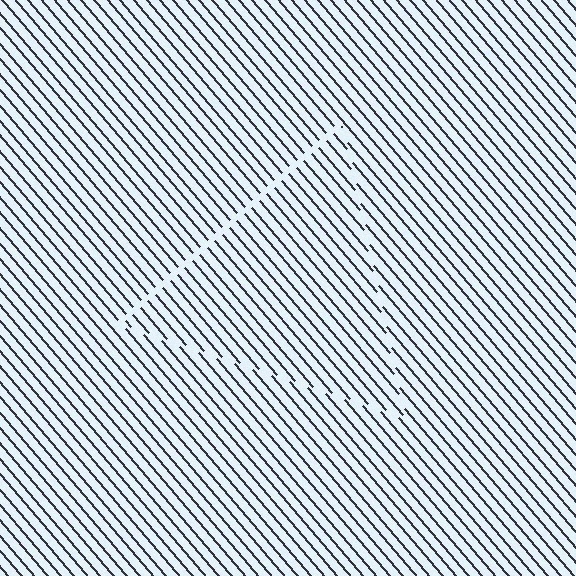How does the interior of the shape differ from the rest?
The interior of the shape contains the same grating, shifted by half a period — the contour is defined by the phase discontinuity where line-ends from the inner and outer gratings abut.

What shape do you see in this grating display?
An illusory triangle. The interior of the shape contains the same grating, shifted by half a period — the contour is defined by the phase discontinuity where line-ends from the inner and outer gratings abut.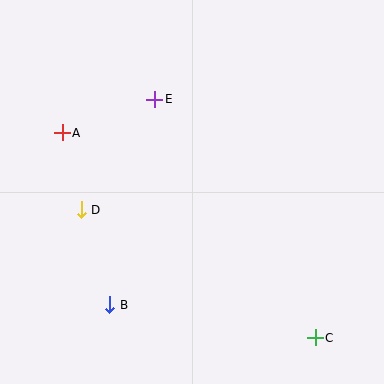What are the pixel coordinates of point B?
Point B is at (110, 305).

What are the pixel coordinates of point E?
Point E is at (155, 99).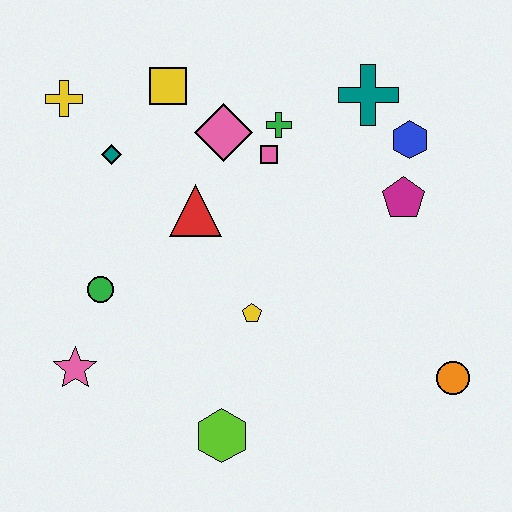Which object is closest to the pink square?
The green cross is closest to the pink square.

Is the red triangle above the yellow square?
No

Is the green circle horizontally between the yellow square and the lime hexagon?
No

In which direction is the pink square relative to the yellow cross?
The pink square is to the right of the yellow cross.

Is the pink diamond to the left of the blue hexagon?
Yes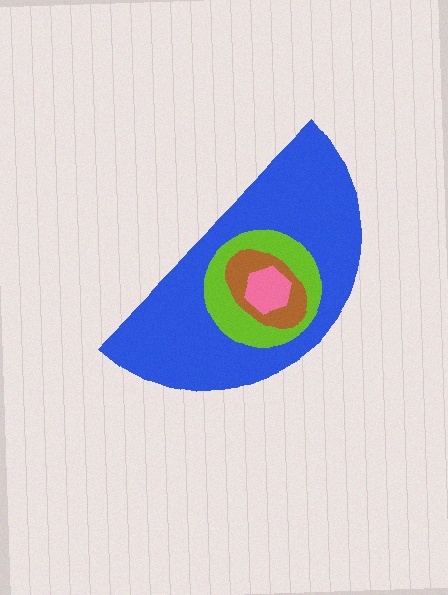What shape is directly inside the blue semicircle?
The lime circle.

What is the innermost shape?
The pink hexagon.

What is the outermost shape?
The blue semicircle.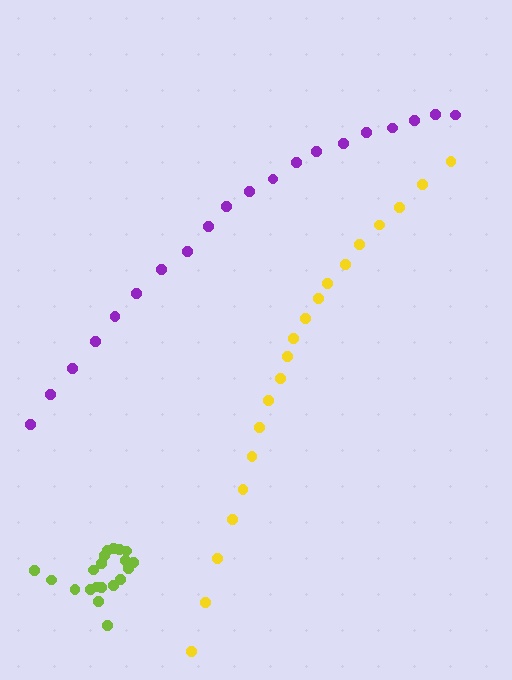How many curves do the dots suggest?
There are 3 distinct paths.